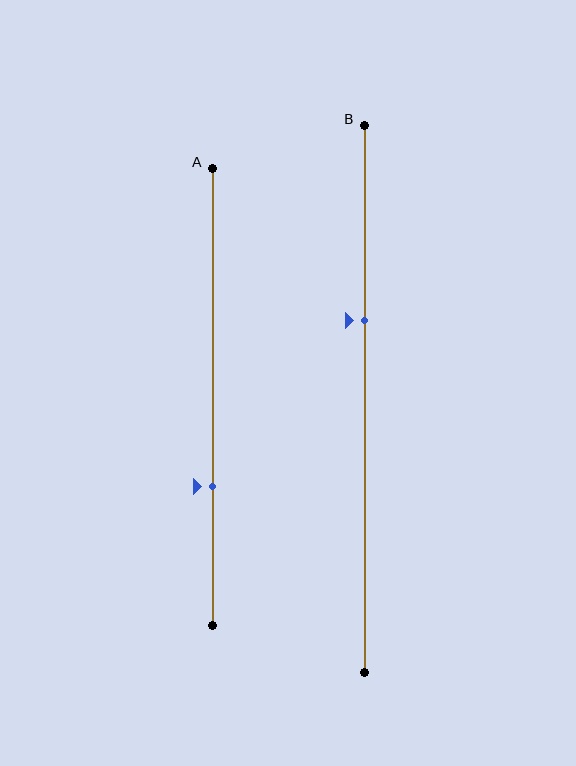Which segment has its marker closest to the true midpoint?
Segment B has its marker closest to the true midpoint.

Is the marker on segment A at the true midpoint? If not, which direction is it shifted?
No, the marker on segment A is shifted downward by about 20% of the segment length.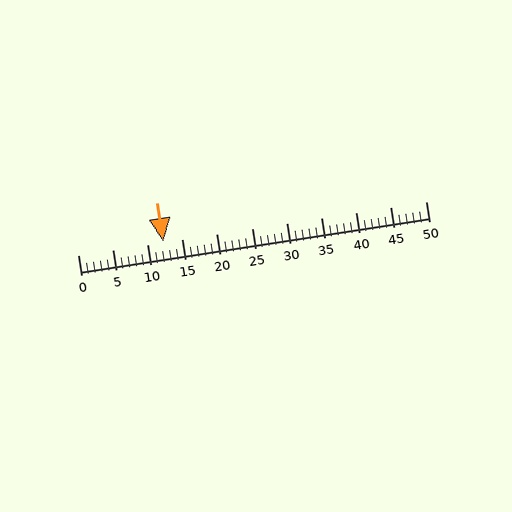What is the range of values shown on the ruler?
The ruler shows values from 0 to 50.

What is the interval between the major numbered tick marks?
The major tick marks are spaced 5 units apart.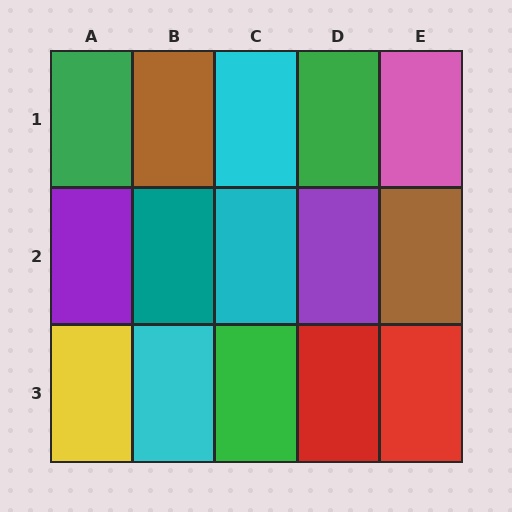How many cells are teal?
1 cell is teal.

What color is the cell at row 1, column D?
Green.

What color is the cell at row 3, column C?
Green.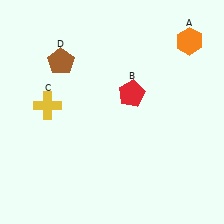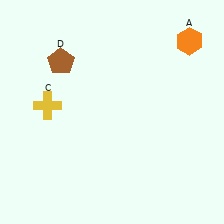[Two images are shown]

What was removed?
The red pentagon (B) was removed in Image 2.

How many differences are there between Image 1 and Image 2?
There is 1 difference between the two images.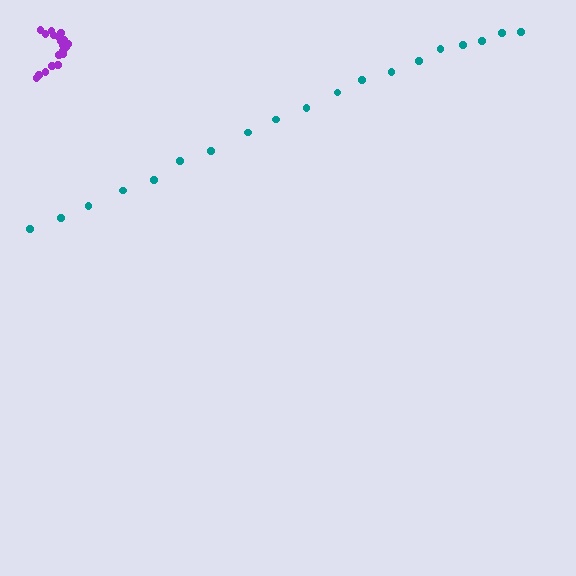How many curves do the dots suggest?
There are 2 distinct paths.